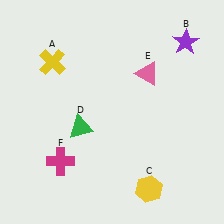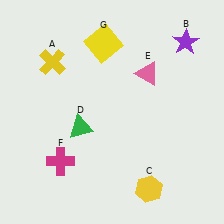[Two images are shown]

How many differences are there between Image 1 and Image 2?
There is 1 difference between the two images.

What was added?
A yellow square (G) was added in Image 2.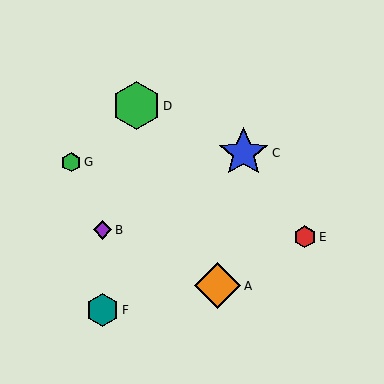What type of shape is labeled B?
Shape B is a purple diamond.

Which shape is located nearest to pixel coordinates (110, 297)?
The teal hexagon (labeled F) at (102, 310) is nearest to that location.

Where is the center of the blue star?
The center of the blue star is at (244, 153).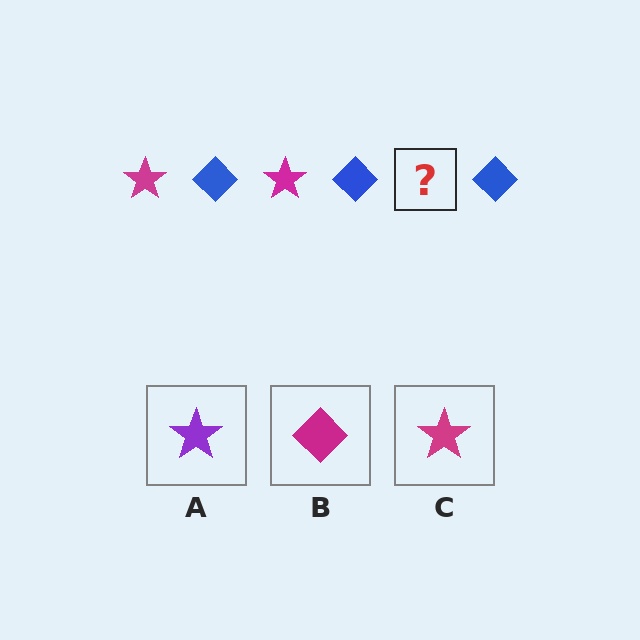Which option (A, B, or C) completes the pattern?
C.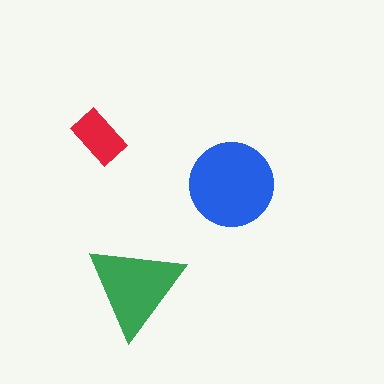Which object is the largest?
The blue circle.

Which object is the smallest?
The red rectangle.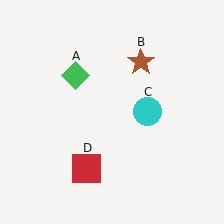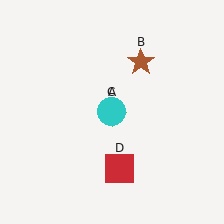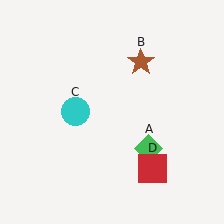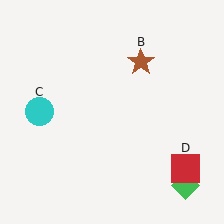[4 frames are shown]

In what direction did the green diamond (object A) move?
The green diamond (object A) moved down and to the right.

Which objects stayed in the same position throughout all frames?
Brown star (object B) remained stationary.